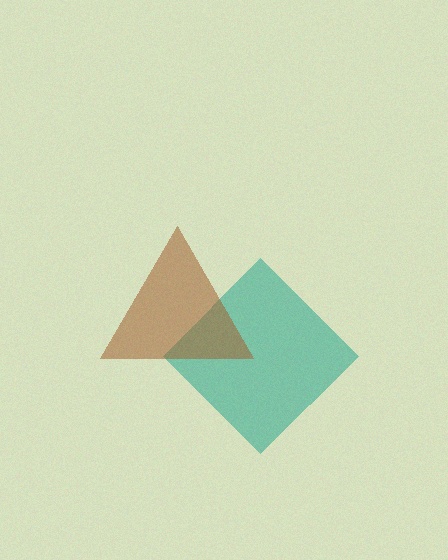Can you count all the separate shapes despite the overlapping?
Yes, there are 2 separate shapes.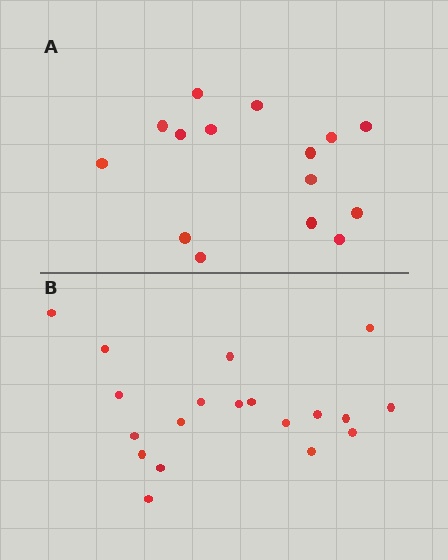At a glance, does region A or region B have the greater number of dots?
Region B (the bottom region) has more dots.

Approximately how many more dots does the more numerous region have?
Region B has about 4 more dots than region A.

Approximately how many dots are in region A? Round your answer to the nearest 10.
About 20 dots. (The exact count is 15, which rounds to 20.)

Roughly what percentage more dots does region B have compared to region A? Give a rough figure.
About 25% more.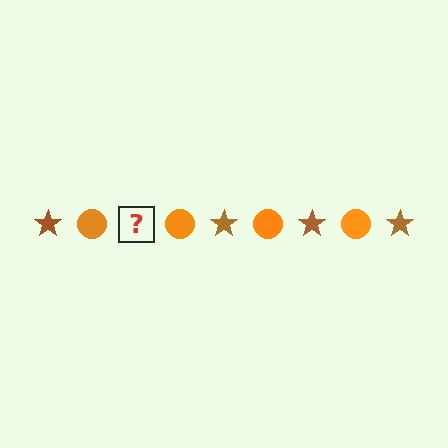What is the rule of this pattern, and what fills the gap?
The rule is that the pattern alternates between brown star and orange circle. The gap should be filled with a brown star.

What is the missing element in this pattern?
The missing element is a brown star.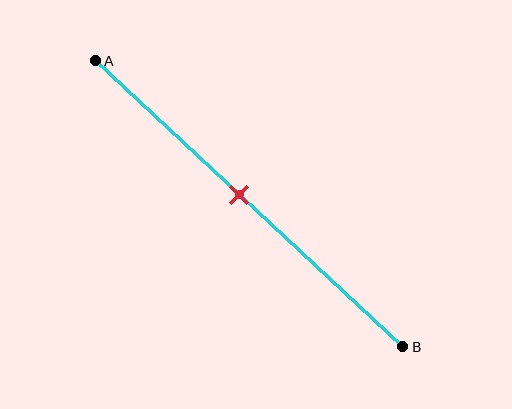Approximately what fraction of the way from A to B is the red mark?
The red mark is approximately 45% of the way from A to B.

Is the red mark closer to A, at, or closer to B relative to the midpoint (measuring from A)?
The red mark is closer to point A than the midpoint of segment AB.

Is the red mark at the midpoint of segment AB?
No, the mark is at about 45% from A, not at the 50% midpoint.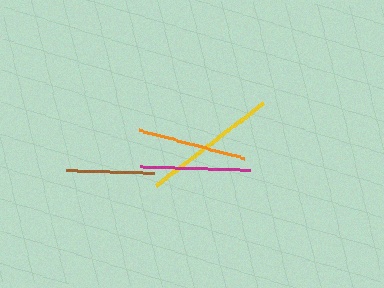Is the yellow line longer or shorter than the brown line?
The yellow line is longer than the brown line.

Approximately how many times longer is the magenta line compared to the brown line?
The magenta line is approximately 1.3 times the length of the brown line.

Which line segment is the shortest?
The brown line is the shortest at approximately 88 pixels.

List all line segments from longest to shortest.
From longest to shortest: yellow, magenta, orange, brown.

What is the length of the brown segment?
The brown segment is approximately 88 pixels long.